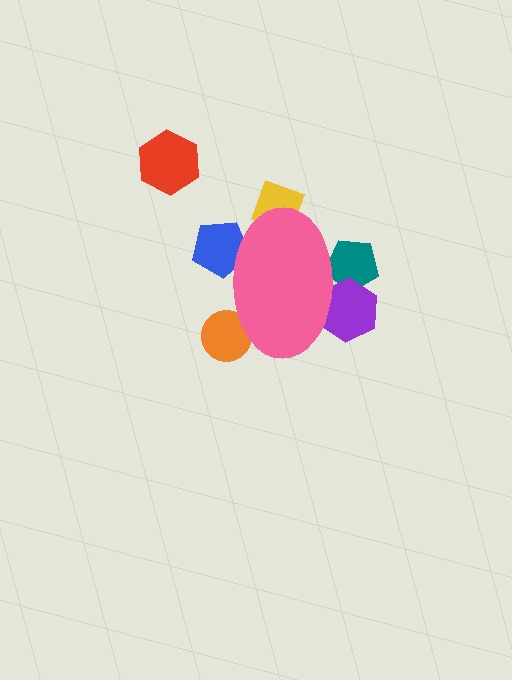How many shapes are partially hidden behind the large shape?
5 shapes are partially hidden.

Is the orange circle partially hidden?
Yes, the orange circle is partially hidden behind the pink ellipse.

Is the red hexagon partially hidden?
No, the red hexagon is fully visible.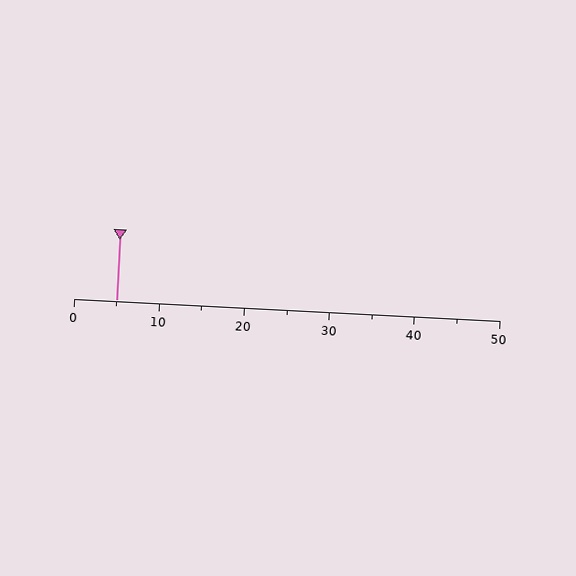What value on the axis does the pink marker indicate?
The marker indicates approximately 5.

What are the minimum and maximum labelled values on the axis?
The axis runs from 0 to 50.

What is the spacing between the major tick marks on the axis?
The major ticks are spaced 10 apart.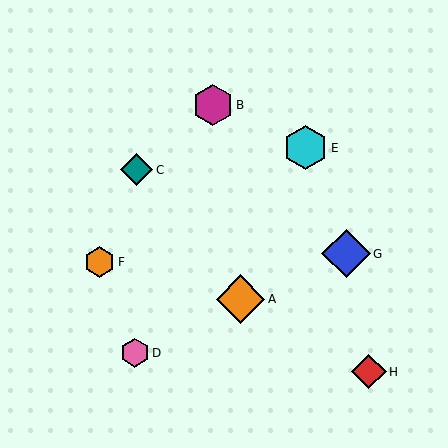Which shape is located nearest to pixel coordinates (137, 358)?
The pink hexagon (labeled D) at (135, 353) is nearest to that location.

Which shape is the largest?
The orange diamond (labeled A) is the largest.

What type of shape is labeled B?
Shape B is a magenta hexagon.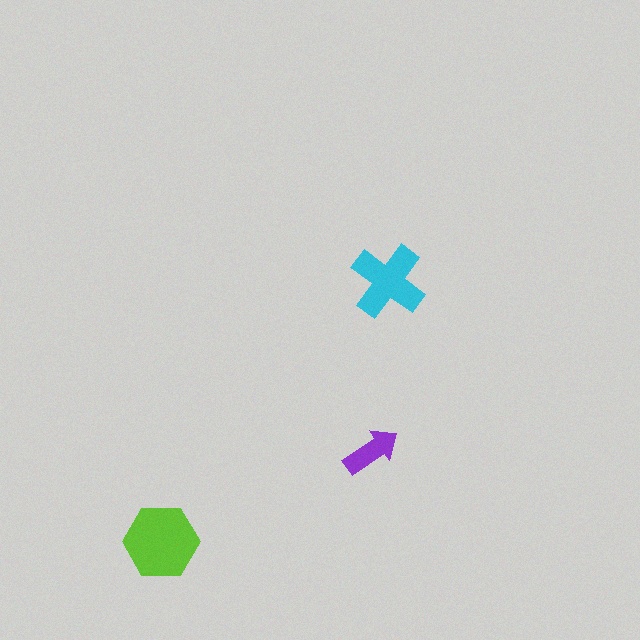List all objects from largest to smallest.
The lime hexagon, the cyan cross, the purple arrow.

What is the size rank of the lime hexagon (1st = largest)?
1st.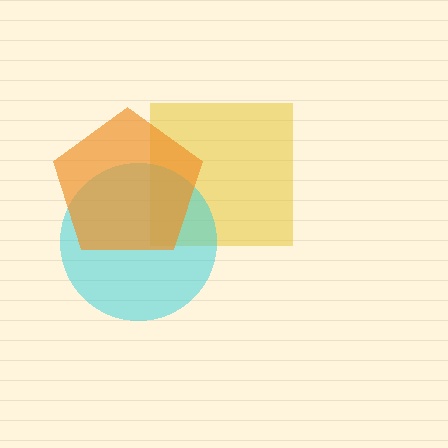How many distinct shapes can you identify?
There are 3 distinct shapes: a yellow square, a cyan circle, an orange pentagon.